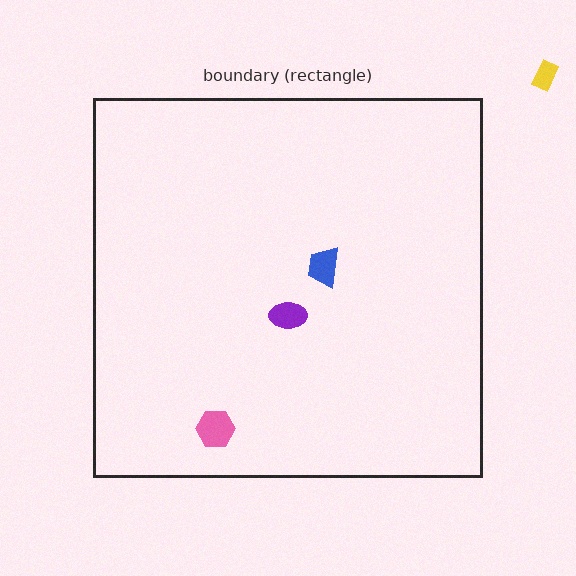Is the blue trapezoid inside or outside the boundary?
Inside.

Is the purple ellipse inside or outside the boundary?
Inside.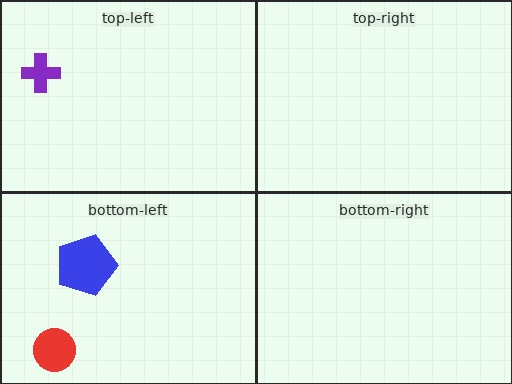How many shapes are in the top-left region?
1.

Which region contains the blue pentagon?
The bottom-left region.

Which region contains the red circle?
The bottom-left region.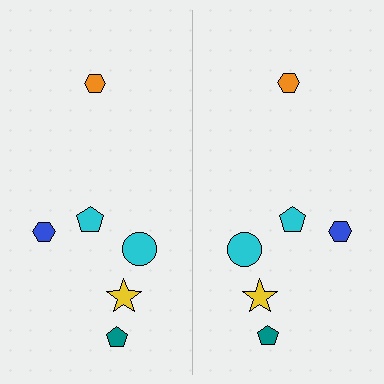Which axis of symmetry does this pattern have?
The pattern has a vertical axis of symmetry running through the center of the image.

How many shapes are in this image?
There are 12 shapes in this image.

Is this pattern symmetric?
Yes, this pattern has bilateral (reflection) symmetry.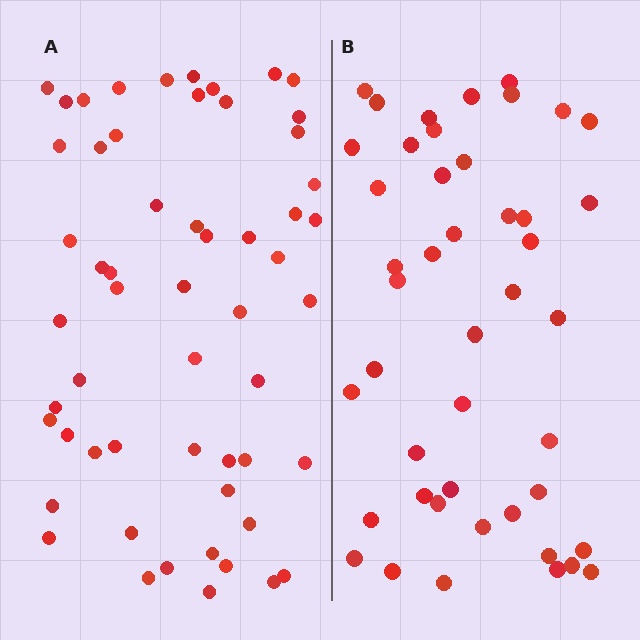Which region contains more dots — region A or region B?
Region A (the left region) has more dots.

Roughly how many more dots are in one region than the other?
Region A has roughly 12 or so more dots than region B.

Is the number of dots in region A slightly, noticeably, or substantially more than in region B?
Region A has only slightly more — the two regions are fairly close. The ratio is roughly 1.2 to 1.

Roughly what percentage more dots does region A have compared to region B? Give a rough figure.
About 25% more.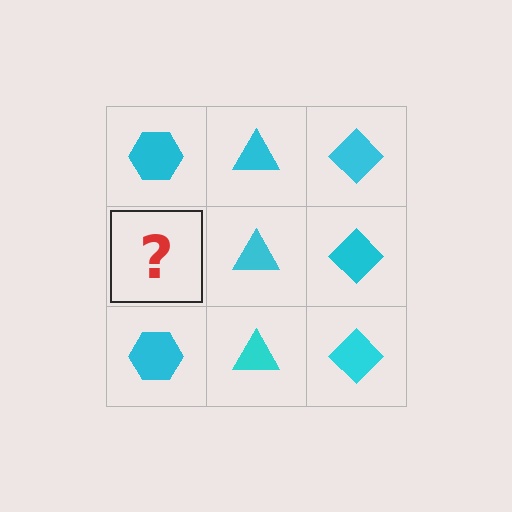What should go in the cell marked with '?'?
The missing cell should contain a cyan hexagon.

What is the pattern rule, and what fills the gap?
The rule is that each column has a consistent shape. The gap should be filled with a cyan hexagon.